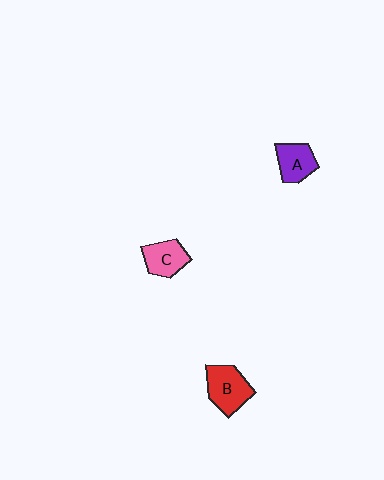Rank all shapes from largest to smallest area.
From largest to smallest: B (red), A (purple), C (pink).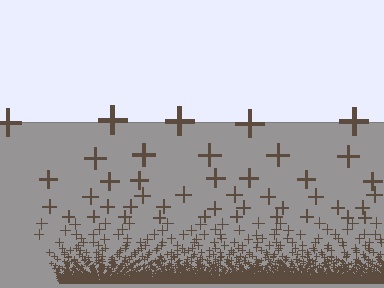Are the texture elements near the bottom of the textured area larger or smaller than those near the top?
Smaller. The gradient is inverted — elements near the bottom are smaller and denser.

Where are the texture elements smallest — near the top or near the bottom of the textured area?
Near the bottom.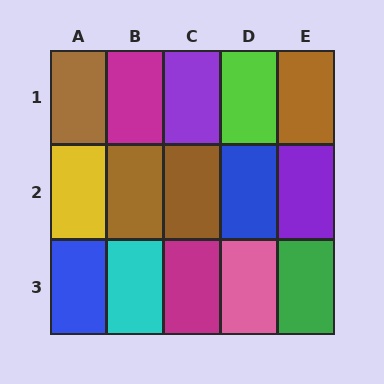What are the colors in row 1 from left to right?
Brown, magenta, purple, lime, brown.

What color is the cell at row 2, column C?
Brown.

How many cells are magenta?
2 cells are magenta.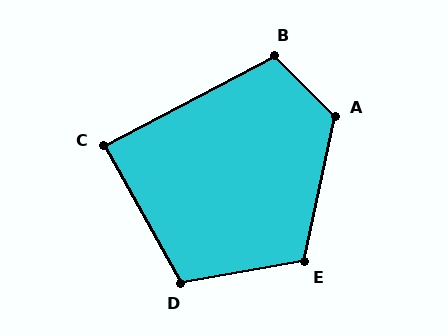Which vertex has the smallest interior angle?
C, at approximately 88 degrees.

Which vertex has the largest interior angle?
A, at approximately 122 degrees.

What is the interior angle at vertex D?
Approximately 109 degrees (obtuse).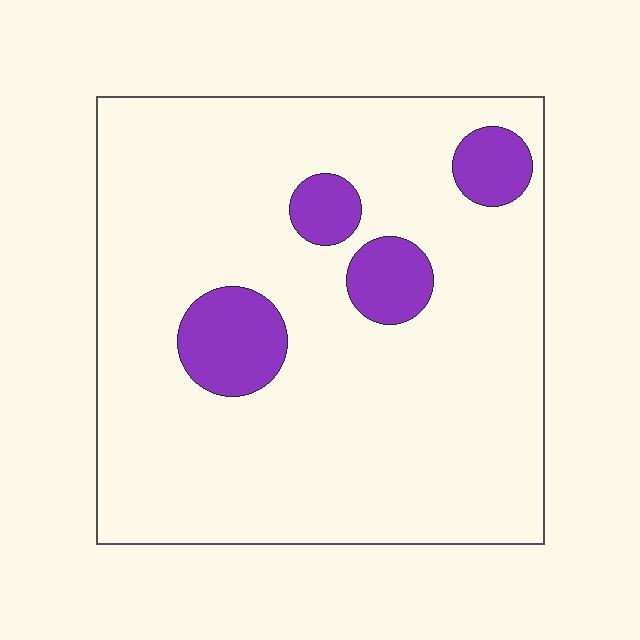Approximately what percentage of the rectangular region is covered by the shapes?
Approximately 10%.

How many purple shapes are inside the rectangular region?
4.